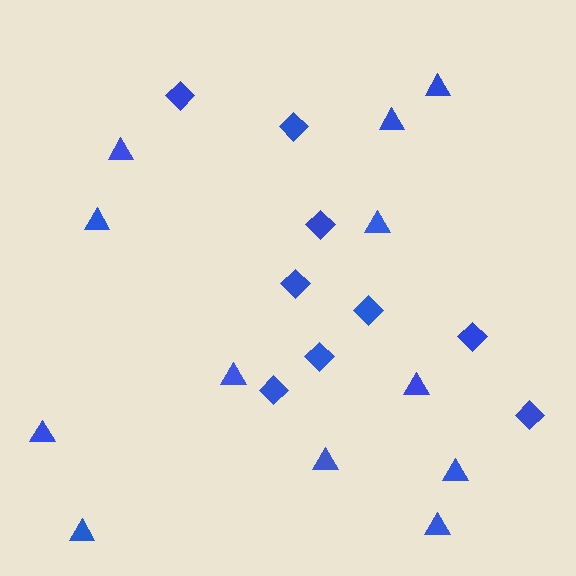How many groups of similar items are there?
There are 2 groups: one group of triangles (12) and one group of diamonds (9).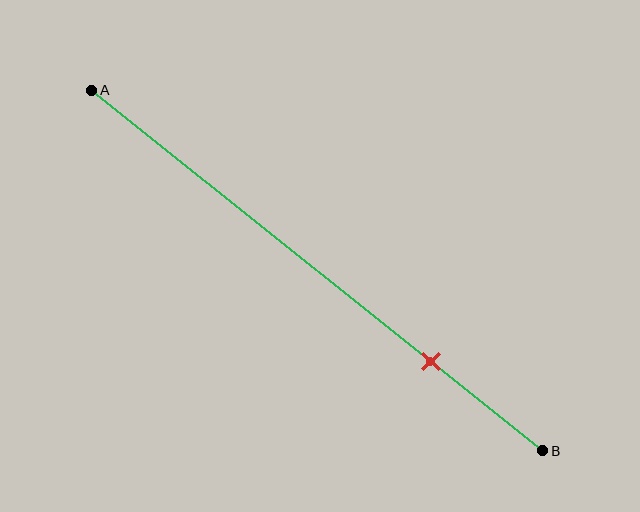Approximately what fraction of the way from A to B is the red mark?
The red mark is approximately 75% of the way from A to B.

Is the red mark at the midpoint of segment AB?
No, the mark is at about 75% from A, not at the 50% midpoint.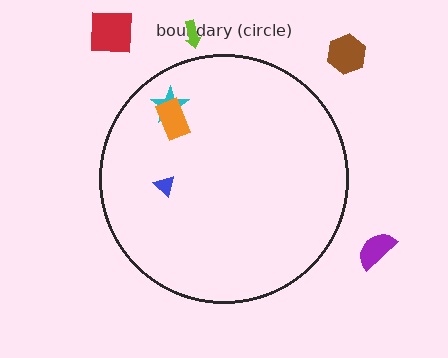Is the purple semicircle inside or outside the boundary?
Outside.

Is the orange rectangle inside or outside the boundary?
Inside.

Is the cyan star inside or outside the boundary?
Inside.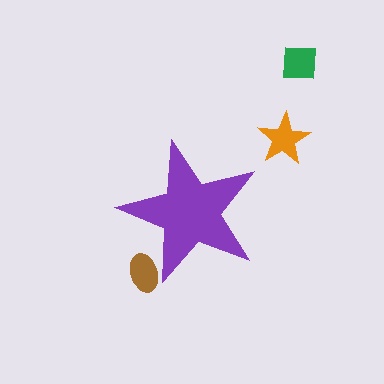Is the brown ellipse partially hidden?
Yes, the brown ellipse is partially hidden behind the purple star.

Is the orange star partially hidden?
No, the orange star is fully visible.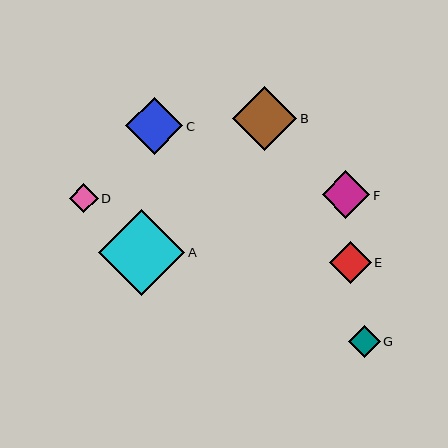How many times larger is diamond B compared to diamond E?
Diamond B is approximately 1.5 times the size of diamond E.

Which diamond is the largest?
Diamond A is the largest with a size of approximately 86 pixels.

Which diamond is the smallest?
Diamond D is the smallest with a size of approximately 28 pixels.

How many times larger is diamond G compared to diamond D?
Diamond G is approximately 1.1 times the size of diamond D.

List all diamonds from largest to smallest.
From largest to smallest: A, B, C, F, E, G, D.